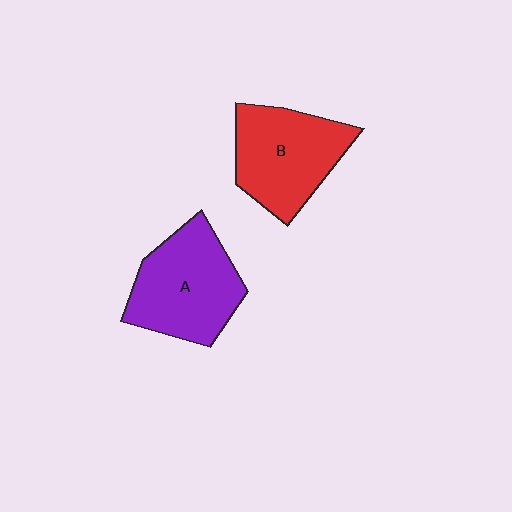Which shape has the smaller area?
Shape B (red).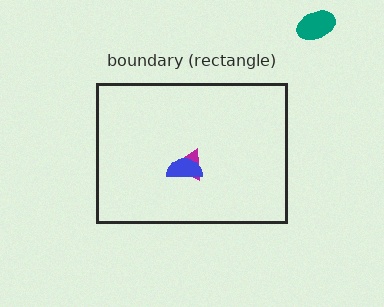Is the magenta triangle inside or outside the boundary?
Inside.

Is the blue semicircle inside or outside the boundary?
Inside.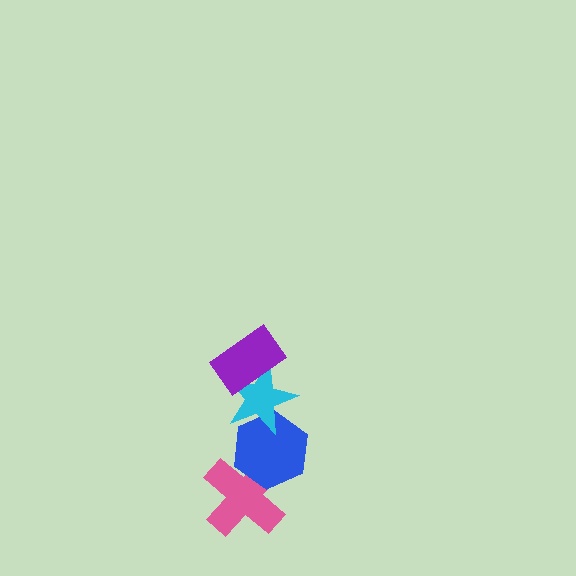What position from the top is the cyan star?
The cyan star is 2nd from the top.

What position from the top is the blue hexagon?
The blue hexagon is 3rd from the top.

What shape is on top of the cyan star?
The purple rectangle is on top of the cyan star.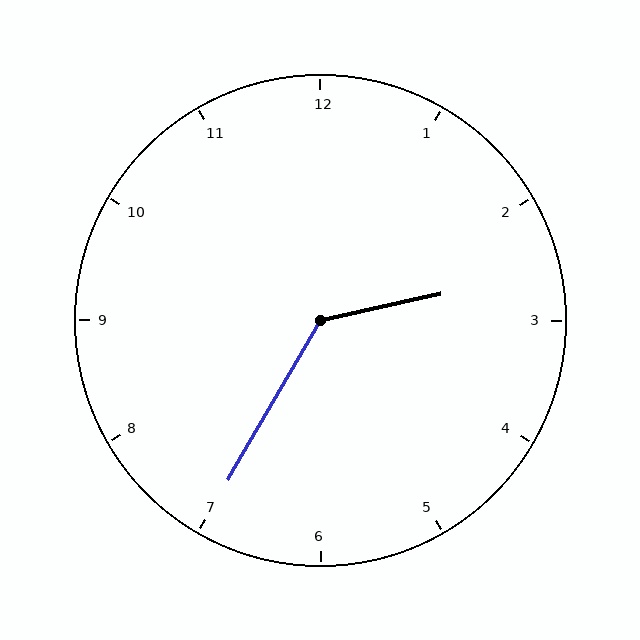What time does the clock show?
2:35.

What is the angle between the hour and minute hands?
Approximately 132 degrees.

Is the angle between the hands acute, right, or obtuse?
It is obtuse.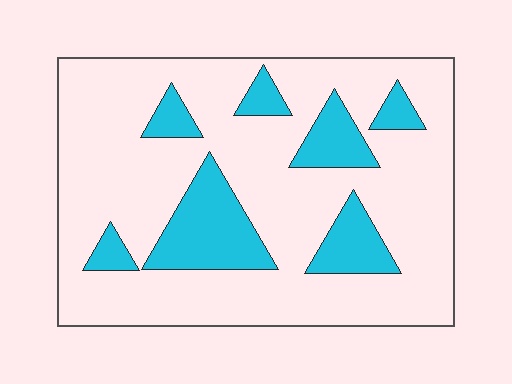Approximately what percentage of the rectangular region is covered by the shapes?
Approximately 20%.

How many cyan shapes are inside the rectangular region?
7.